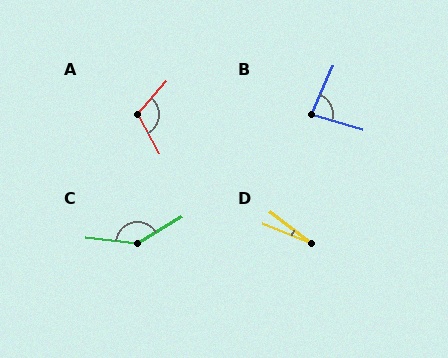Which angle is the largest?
C, at approximately 142 degrees.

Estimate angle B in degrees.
Approximately 82 degrees.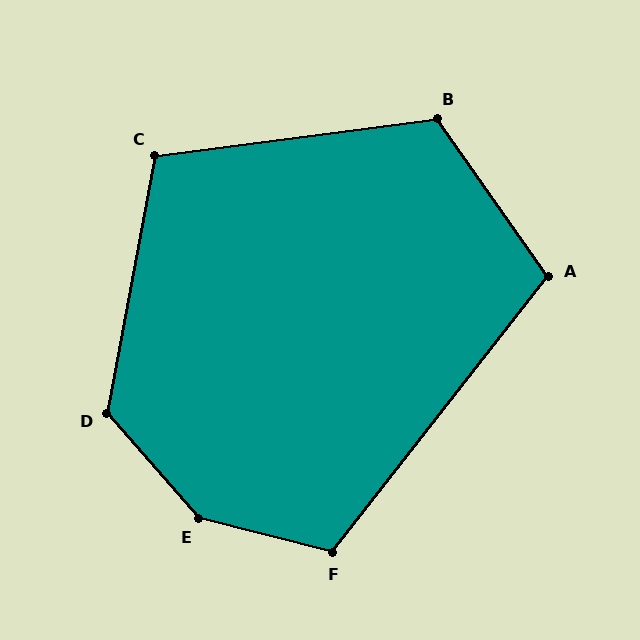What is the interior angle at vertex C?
Approximately 108 degrees (obtuse).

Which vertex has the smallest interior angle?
A, at approximately 107 degrees.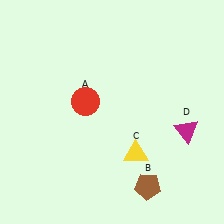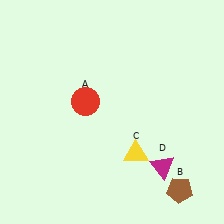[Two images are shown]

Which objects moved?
The objects that moved are: the brown pentagon (B), the magenta triangle (D).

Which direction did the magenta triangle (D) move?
The magenta triangle (D) moved down.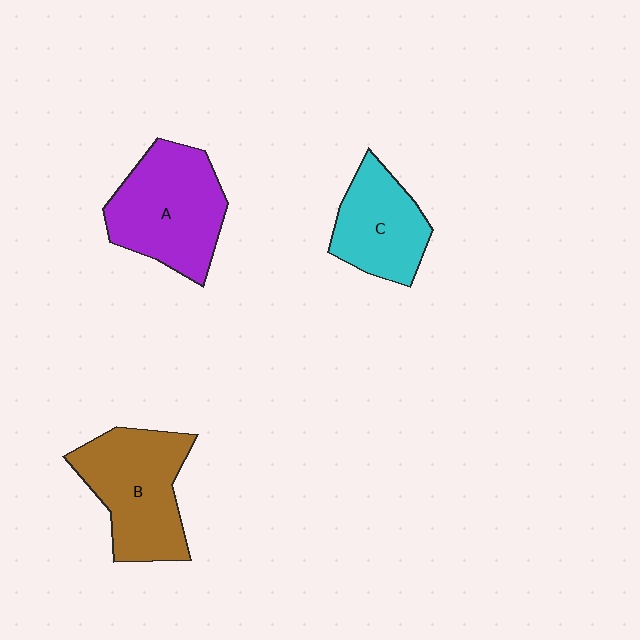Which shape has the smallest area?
Shape C (cyan).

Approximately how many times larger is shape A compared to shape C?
Approximately 1.4 times.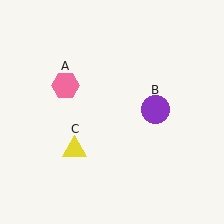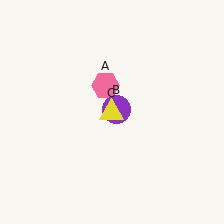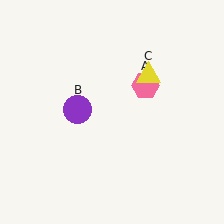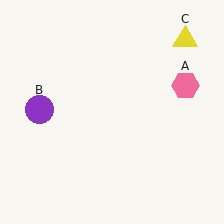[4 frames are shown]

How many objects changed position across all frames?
3 objects changed position: pink hexagon (object A), purple circle (object B), yellow triangle (object C).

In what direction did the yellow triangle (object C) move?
The yellow triangle (object C) moved up and to the right.